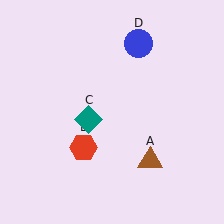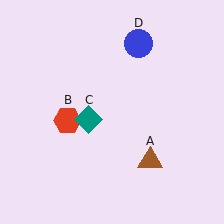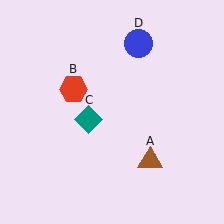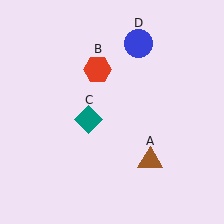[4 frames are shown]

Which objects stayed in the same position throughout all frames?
Brown triangle (object A) and teal diamond (object C) and blue circle (object D) remained stationary.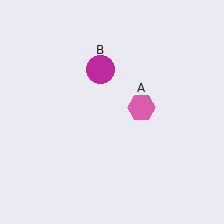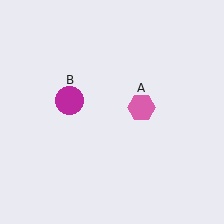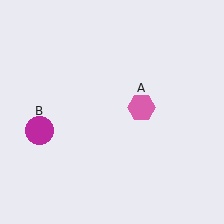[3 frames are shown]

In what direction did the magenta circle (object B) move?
The magenta circle (object B) moved down and to the left.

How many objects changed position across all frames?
1 object changed position: magenta circle (object B).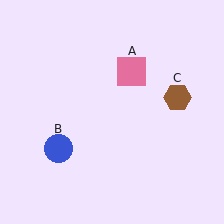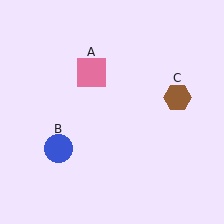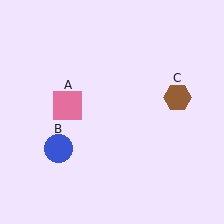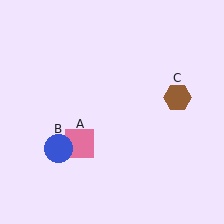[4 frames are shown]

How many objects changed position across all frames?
1 object changed position: pink square (object A).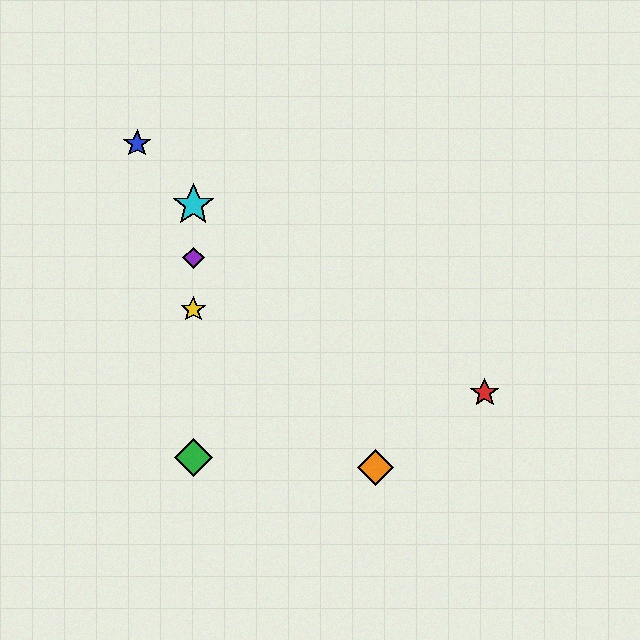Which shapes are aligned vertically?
The green diamond, the yellow star, the purple diamond, the cyan star are aligned vertically.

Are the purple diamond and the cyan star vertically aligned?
Yes, both are at x≈193.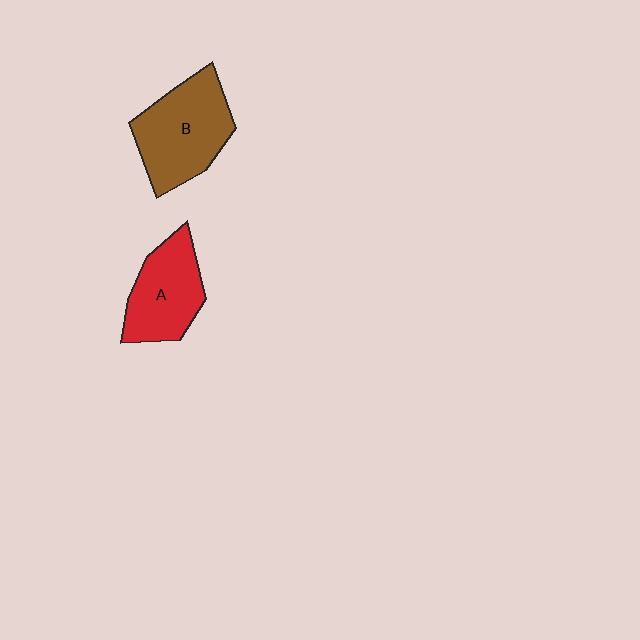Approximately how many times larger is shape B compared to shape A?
Approximately 1.3 times.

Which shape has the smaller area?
Shape A (red).